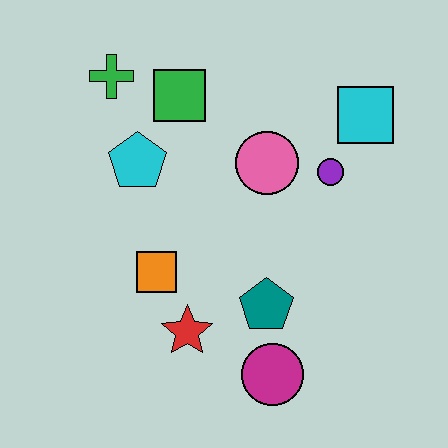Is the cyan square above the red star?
Yes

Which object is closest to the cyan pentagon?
The green square is closest to the cyan pentagon.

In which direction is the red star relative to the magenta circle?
The red star is to the left of the magenta circle.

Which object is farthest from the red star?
The cyan square is farthest from the red star.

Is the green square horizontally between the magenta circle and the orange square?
Yes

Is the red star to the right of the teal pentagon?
No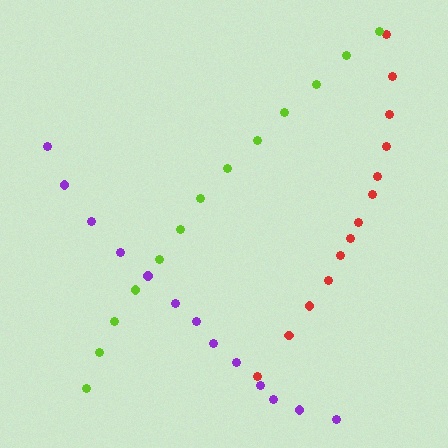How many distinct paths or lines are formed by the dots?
There are 3 distinct paths.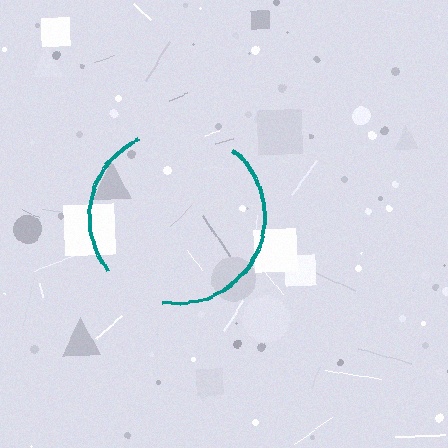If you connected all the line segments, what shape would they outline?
They would outline a circle.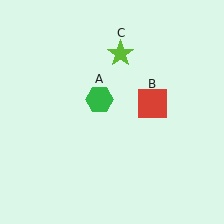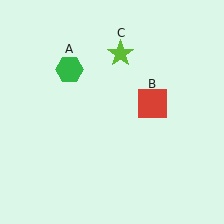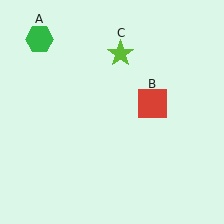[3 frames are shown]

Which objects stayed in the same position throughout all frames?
Red square (object B) and lime star (object C) remained stationary.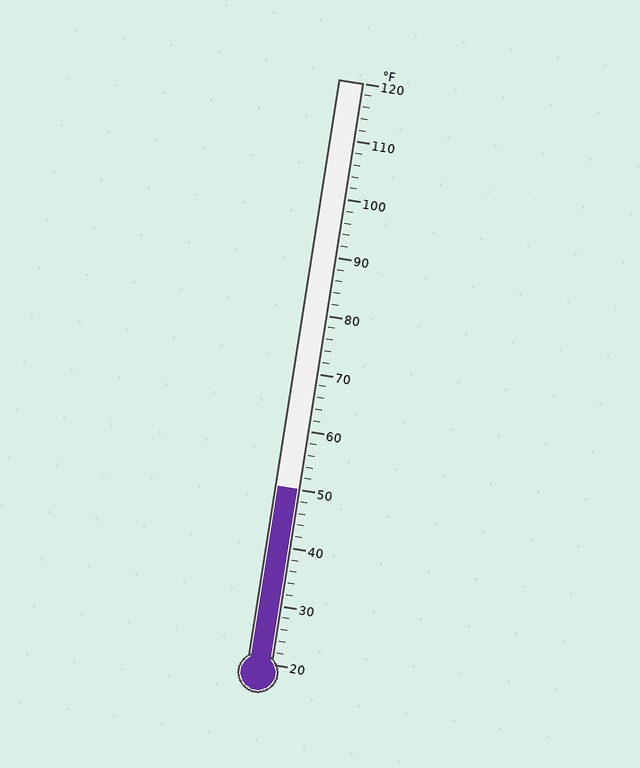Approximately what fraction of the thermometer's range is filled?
The thermometer is filled to approximately 30% of its range.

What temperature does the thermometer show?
The thermometer shows approximately 50°F.